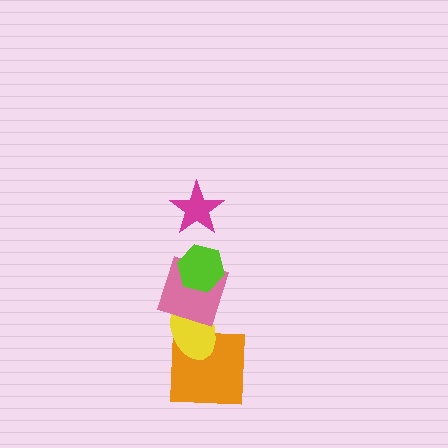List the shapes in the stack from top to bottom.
From top to bottom: the magenta star, the lime hexagon, the pink square, the yellow ellipse, the orange square.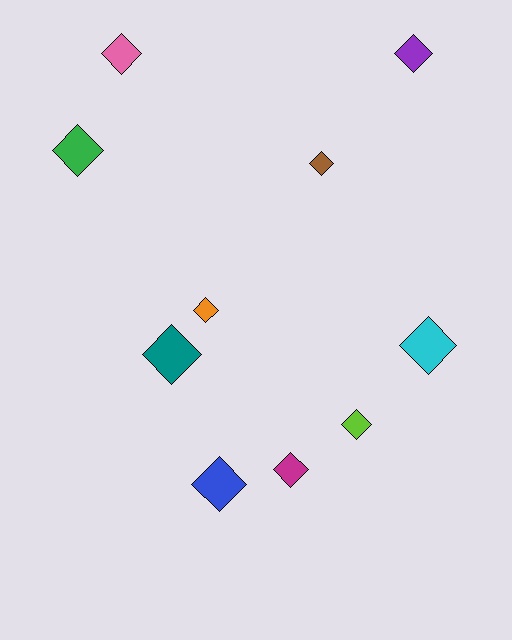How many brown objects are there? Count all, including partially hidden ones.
There is 1 brown object.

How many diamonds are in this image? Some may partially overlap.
There are 10 diamonds.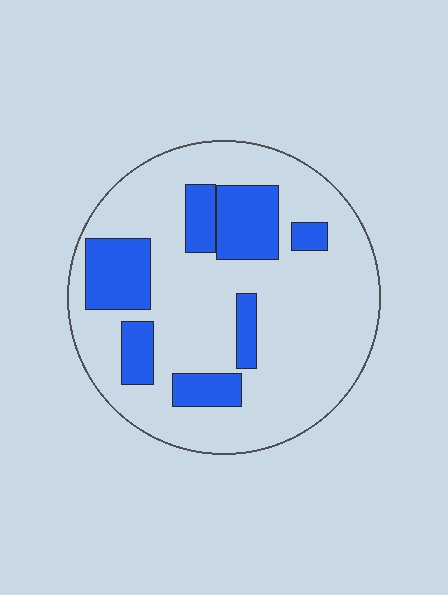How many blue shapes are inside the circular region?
7.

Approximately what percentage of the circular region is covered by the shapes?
Approximately 25%.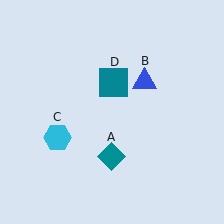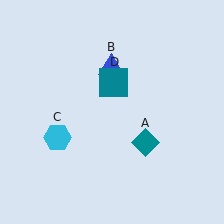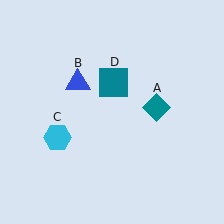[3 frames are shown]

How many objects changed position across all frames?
2 objects changed position: teal diamond (object A), blue triangle (object B).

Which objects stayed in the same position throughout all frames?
Cyan hexagon (object C) and teal square (object D) remained stationary.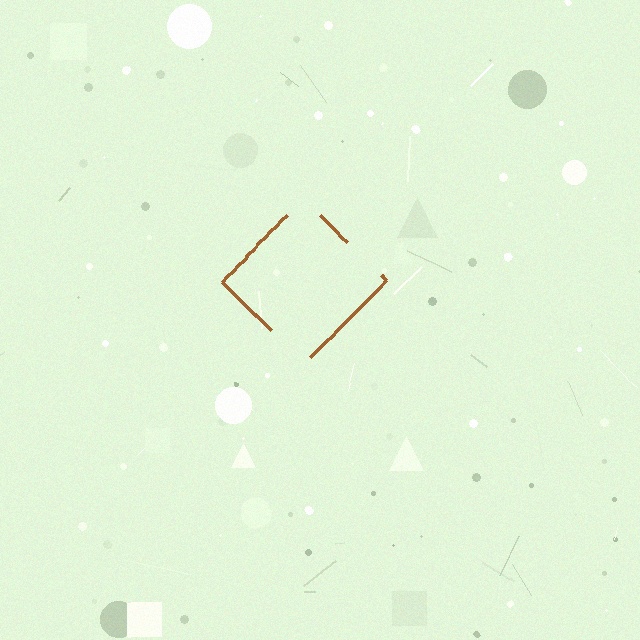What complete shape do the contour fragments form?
The contour fragments form a diamond.